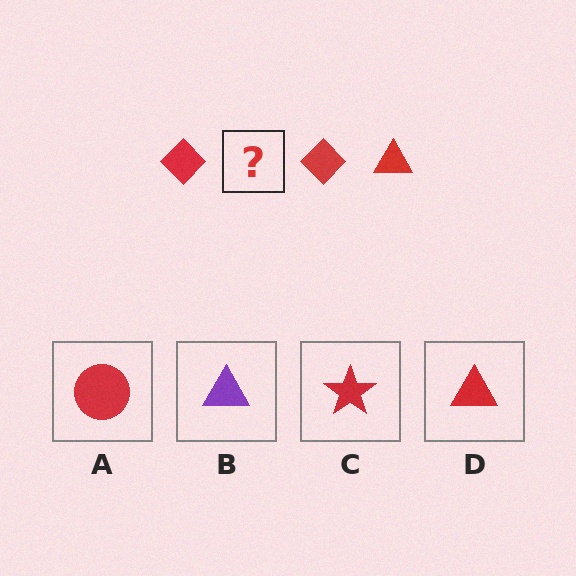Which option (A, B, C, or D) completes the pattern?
D.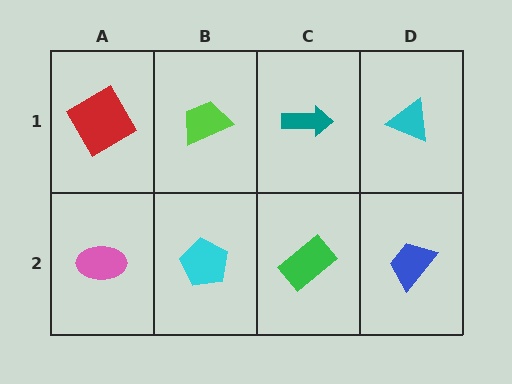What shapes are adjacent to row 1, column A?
A pink ellipse (row 2, column A), a lime trapezoid (row 1, column B).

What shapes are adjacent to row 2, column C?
A teal arrow (row 1, column C), a cyan pentagon (row 2, column B), a blue trapezoid (row 2, column D).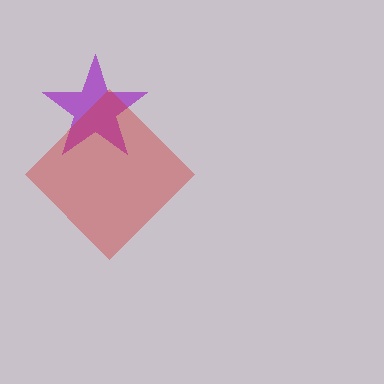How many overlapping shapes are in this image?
There are 2 overlapping shapes in the image.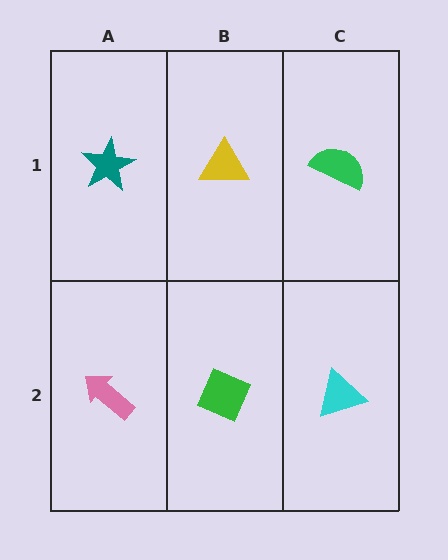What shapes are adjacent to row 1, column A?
A pink arrow (row 2, column A), a yellow triangle (row 1, column B).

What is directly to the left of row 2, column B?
A pink arrow.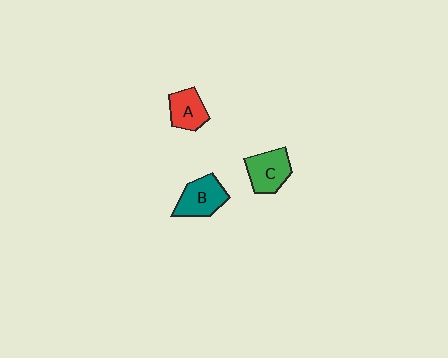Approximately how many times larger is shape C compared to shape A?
Approximately 1.2 times.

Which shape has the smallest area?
Shape A (red).